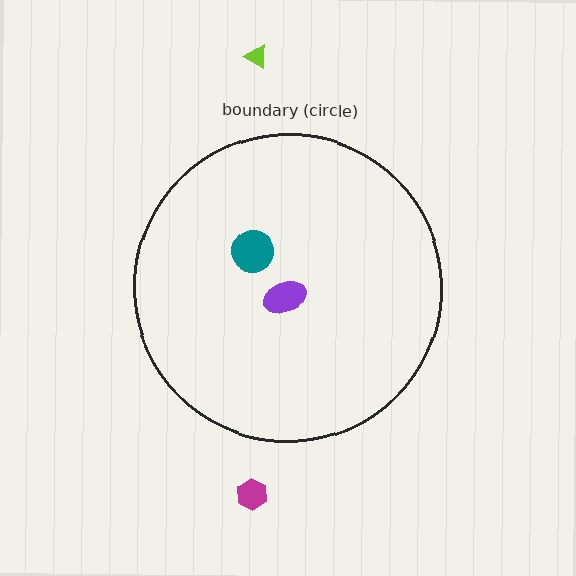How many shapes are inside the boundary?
3 inside, 2 outside.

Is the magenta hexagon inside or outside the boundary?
Outside.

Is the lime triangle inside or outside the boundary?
Outside.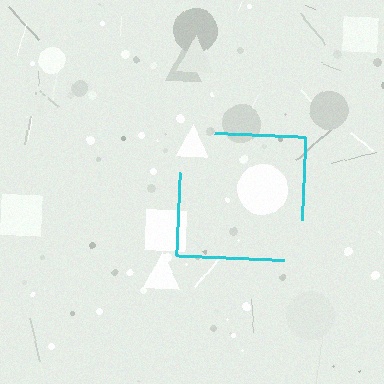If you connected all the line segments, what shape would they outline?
They would outline a square.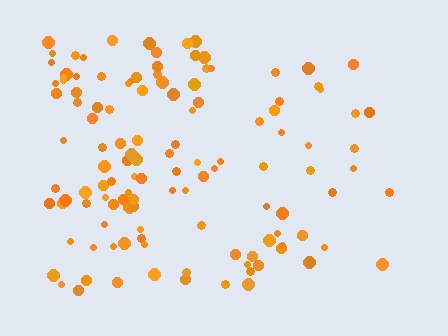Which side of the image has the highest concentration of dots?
The left.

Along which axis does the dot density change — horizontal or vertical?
Horizontal.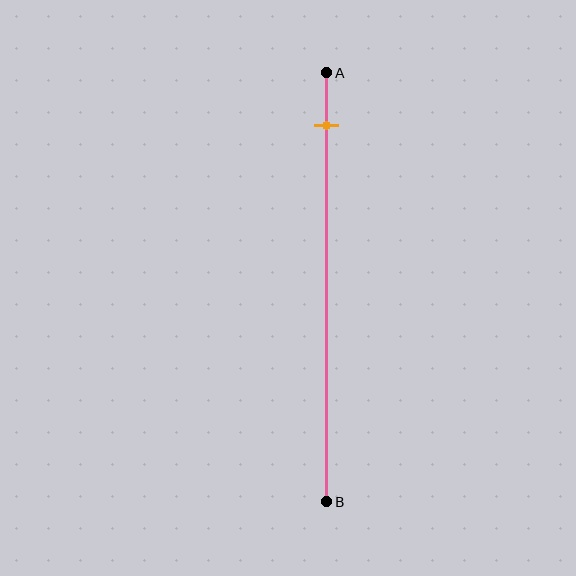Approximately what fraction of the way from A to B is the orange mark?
The orange mark is approximately 10% of the way from A to B.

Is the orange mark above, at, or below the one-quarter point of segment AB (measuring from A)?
The orange mark is above the one-quarter point of segment AB.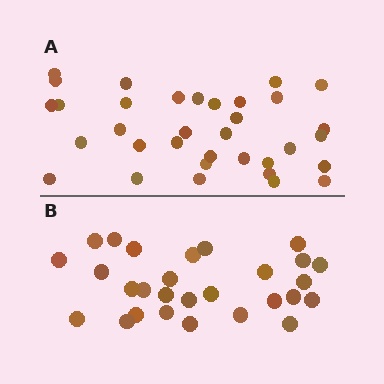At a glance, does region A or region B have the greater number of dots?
Region A (the top region) has more dots.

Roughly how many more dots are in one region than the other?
Region A has about 6 more dots than region B.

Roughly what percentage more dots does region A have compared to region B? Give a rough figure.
About 20% more.